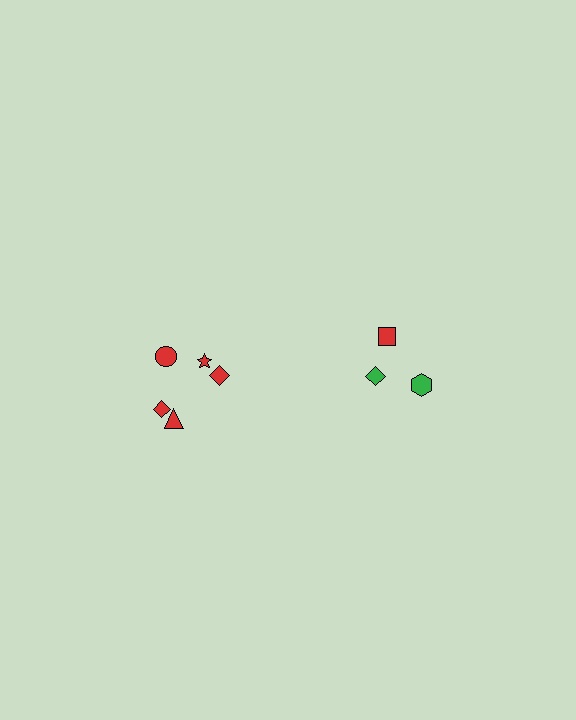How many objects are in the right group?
There are 3 objects.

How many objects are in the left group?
There are 5 objects.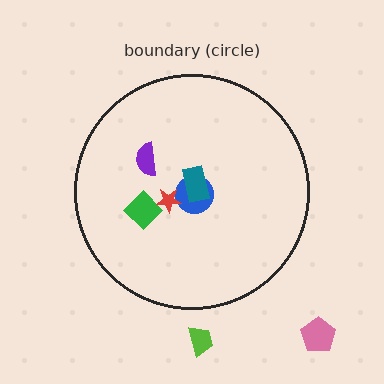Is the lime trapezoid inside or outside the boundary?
Outside.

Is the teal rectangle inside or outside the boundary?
Inside.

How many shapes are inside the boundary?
5 inside, 2 outside.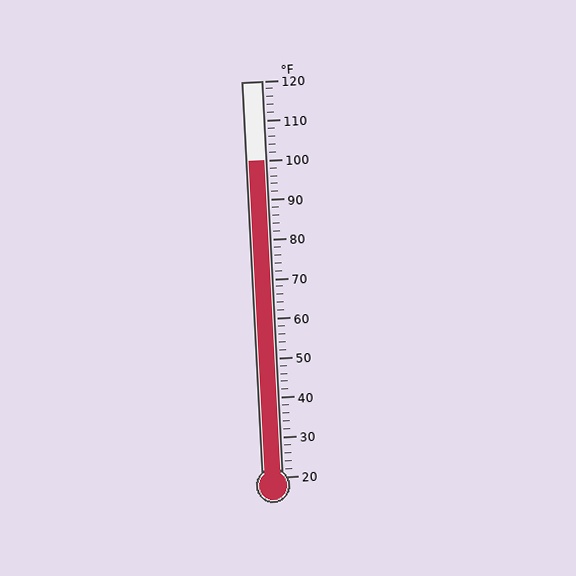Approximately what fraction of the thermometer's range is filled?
The thermometer is filled to approximately 80% of its range.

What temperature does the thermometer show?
The thermometer shows approximately 100°F.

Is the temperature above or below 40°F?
The temperature is above 40°F.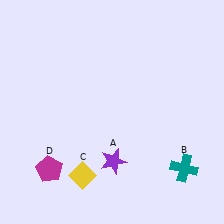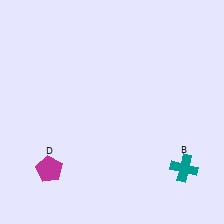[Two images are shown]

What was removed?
The yellow diamond (C), the purple star (A) were removed in Image 2.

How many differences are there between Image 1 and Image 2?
There are 2 differences between the two images.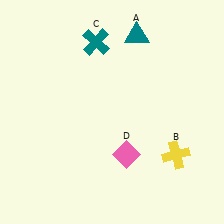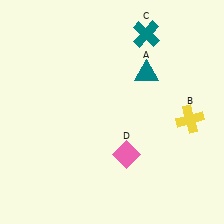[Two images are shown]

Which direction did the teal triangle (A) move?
The teal triangle (A) moved down.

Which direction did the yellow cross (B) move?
The yellow cross (B) moved up.